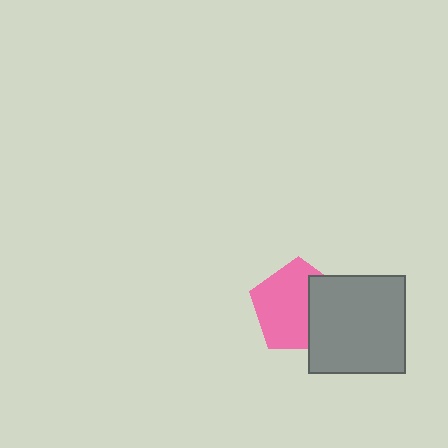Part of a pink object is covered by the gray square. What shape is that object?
It is a pentagon.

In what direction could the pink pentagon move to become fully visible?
The pink pentagon could move left. That would shift it out from behind the gray square entirely.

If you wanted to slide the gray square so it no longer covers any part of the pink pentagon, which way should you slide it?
Slide it right — that is the most direct way to separate the two shapes.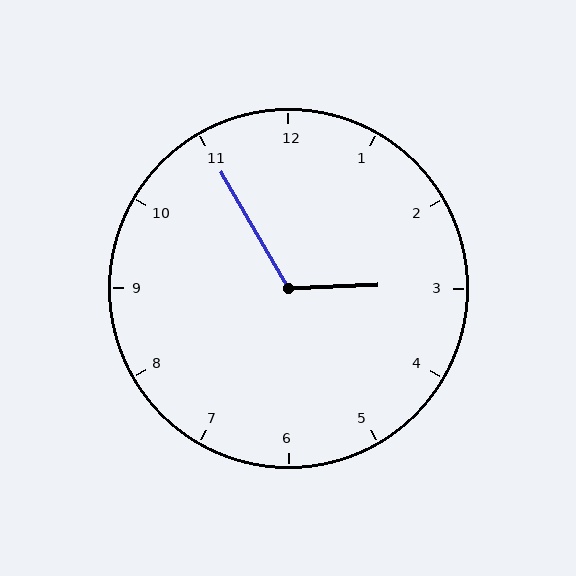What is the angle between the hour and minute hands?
Approximately 118 degrees.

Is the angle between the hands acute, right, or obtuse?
It is obtuse.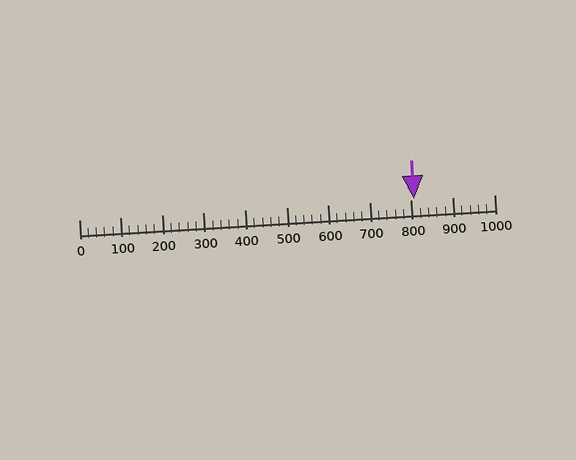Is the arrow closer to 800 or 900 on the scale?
The arrow is closer to 800.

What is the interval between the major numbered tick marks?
The major tick marks are spaced 100 units apart.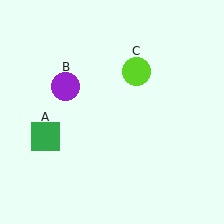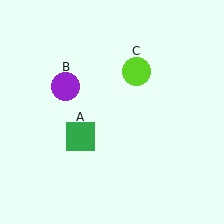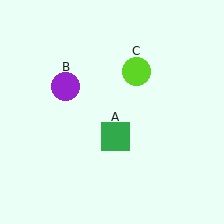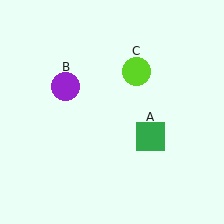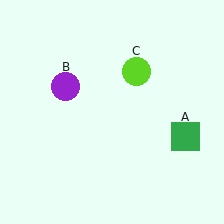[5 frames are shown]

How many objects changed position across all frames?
1 object changed position: green square (object A).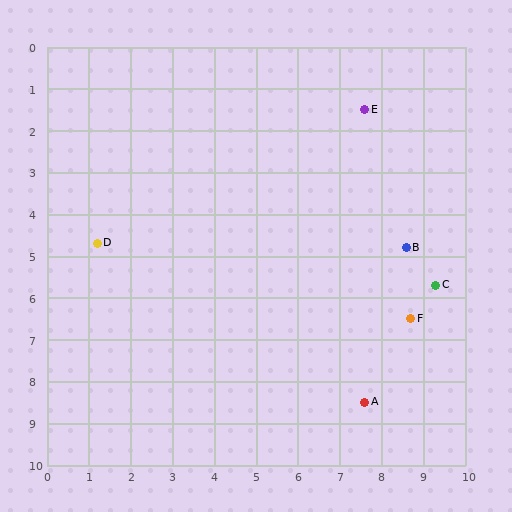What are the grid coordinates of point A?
Point A is at approximately (7.6, 8.5).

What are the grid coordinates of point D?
Point D is at approximately (1.2, 4.7).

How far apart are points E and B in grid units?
Points E and B are about 3.4 grid units apart.